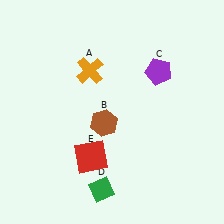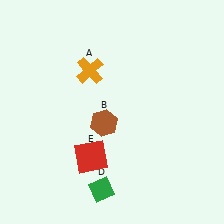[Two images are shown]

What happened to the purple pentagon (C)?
The purple pentagon (C) was removed in Image 2. It was in the top-right area of Image 1.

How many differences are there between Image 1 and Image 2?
There is 1 difference between the two images.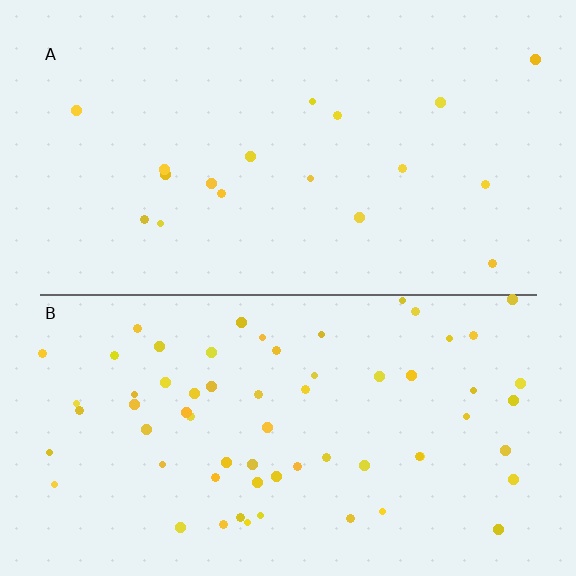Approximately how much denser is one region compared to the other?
Approximately 3.5× — region B over region A.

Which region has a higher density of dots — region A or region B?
B (the bottom).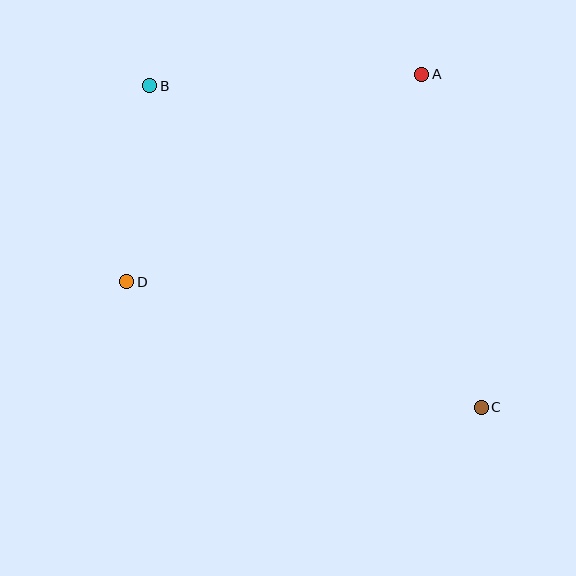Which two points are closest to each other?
Points B and D are closest to each other.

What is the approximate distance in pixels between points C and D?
The distance between C and D is approximately 376 pixels.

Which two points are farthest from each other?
Points B and C are farthest from each other.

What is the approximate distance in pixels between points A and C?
The distance between A and C is approximately 338 pixels.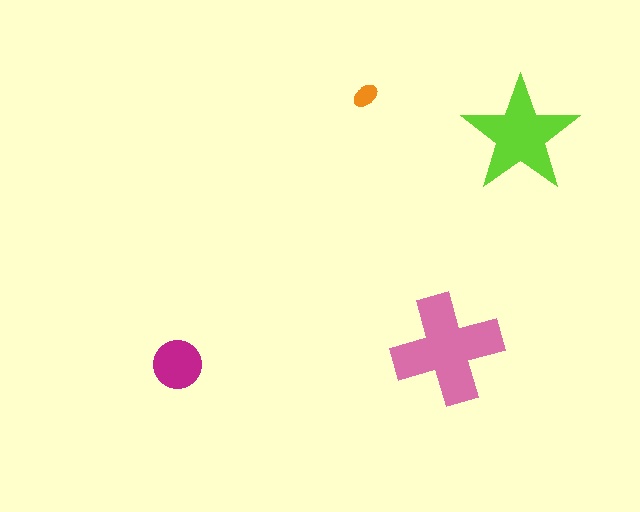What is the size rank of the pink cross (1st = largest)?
1st.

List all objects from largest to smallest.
The pink cross, the lime star, the magenta circle, the orange ellipse.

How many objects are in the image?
There are 4 objects in the image.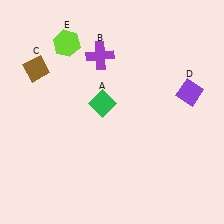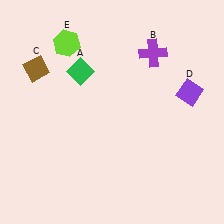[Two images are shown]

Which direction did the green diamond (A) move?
The green diamond (A) moved up.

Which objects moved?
The objects that moved are: the green diamond (A), the purple cross (B).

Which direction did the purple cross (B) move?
The purple cross (B) moved right.